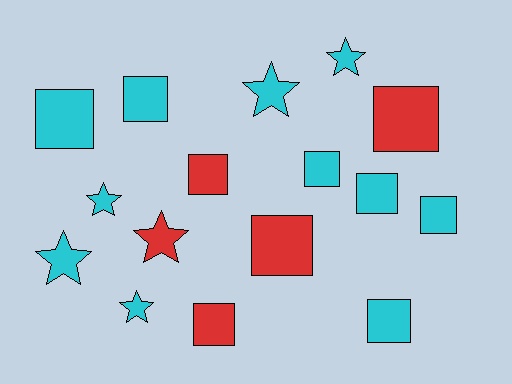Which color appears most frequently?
Cyan, with 11 objects.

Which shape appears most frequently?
Square, with 10 objects.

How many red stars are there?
There is 1 red star.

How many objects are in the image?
There are 16 objects.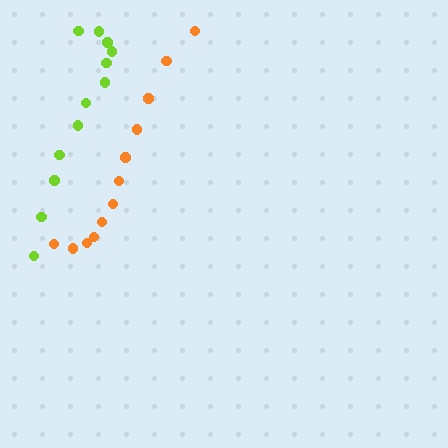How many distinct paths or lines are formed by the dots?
There are 2 distinct paths.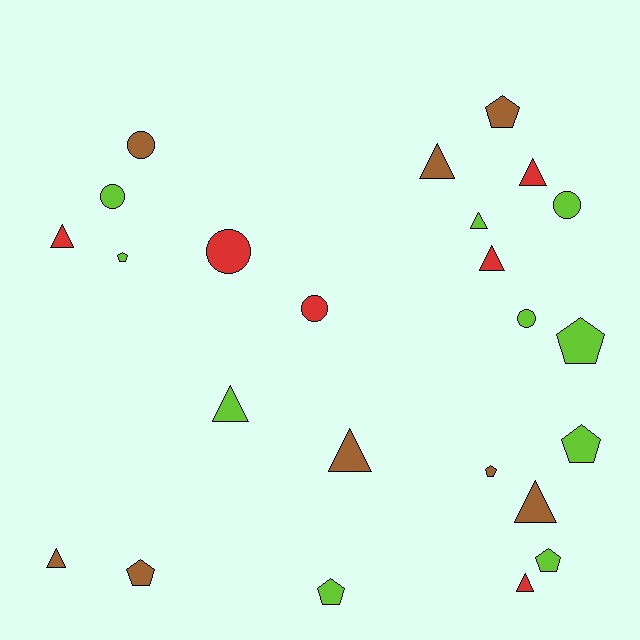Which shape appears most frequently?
Triangle, with 10 objects.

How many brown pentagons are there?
There are 3 brown pentagons.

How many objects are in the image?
There are 24 objects.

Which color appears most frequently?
Lime, with 10 objects.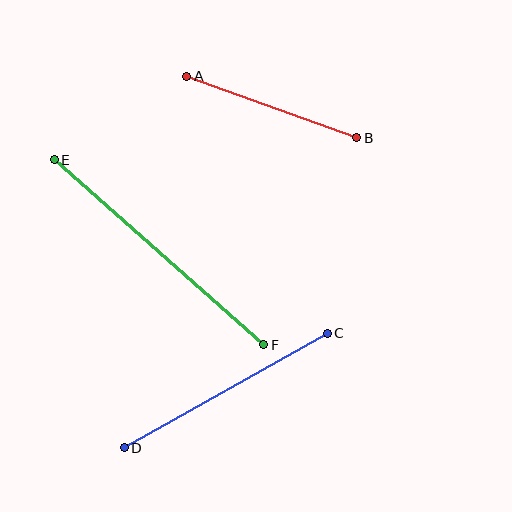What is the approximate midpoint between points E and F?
The midpoint is at approximately (159, 252) pixels.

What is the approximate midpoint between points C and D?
The midpoint is at approximately (226, 390) pixels.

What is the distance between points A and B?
The distance is approximately 181 pixels.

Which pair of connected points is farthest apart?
Points E and F are farthest apart.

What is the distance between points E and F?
The distance is approximately 279 pixels.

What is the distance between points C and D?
The distance is approximately 233 pixels.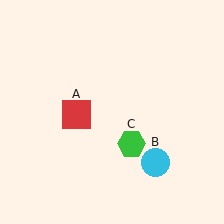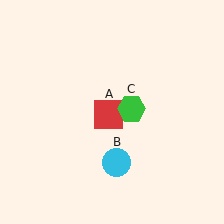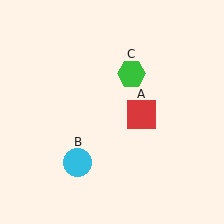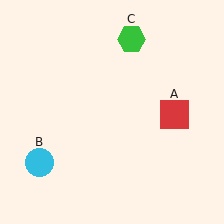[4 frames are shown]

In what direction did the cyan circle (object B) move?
The cyan circle (object B) moved left.